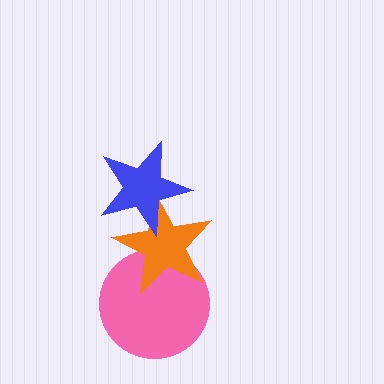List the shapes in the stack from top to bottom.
From top to bottom: the blue star, the orange star, the pink circle.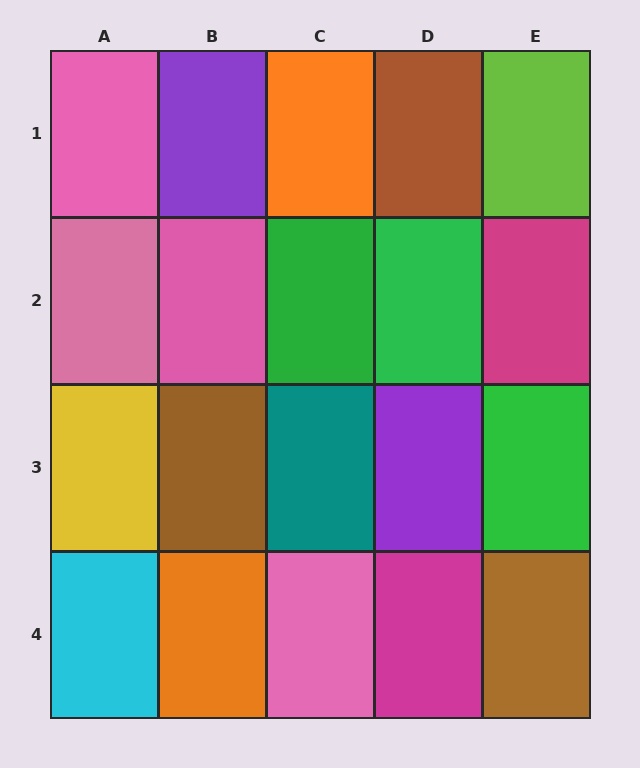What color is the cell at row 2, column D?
Green.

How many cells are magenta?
2 cells are magenta.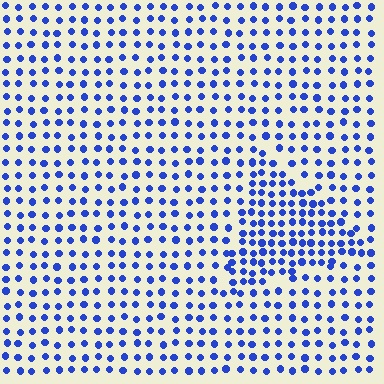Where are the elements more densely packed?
The elements are more densely packed inside the triangle boundary.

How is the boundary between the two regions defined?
The boundary is defined by a change in element density (approximately 1.7x ratio). All elements are the same color, size, and shape.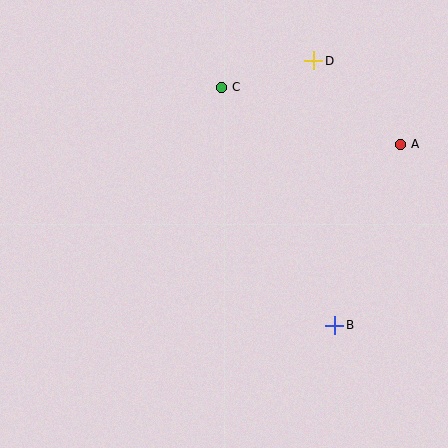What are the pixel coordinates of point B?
Point B is at (335, 325).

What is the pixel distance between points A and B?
The distance between A and B is 192 pixels.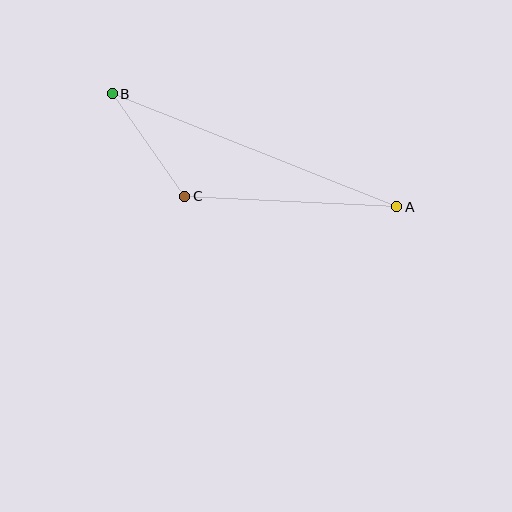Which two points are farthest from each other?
Points A and B are farthest from each other.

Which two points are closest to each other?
Points B and C are closest to each other.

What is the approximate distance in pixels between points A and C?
The distance between A and C is approximately 213 pixels.